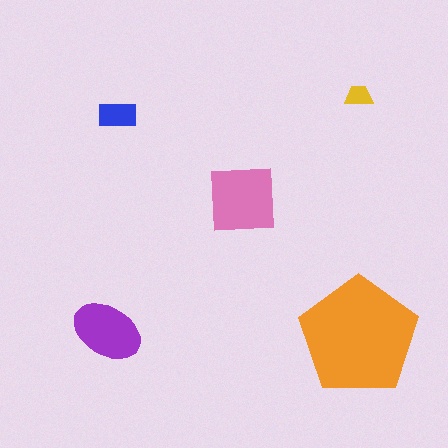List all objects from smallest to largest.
The yellow trapezoid, the blue rectangle, the purple ellipse, the pink square, the orange pentagon.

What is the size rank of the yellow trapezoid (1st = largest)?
5th.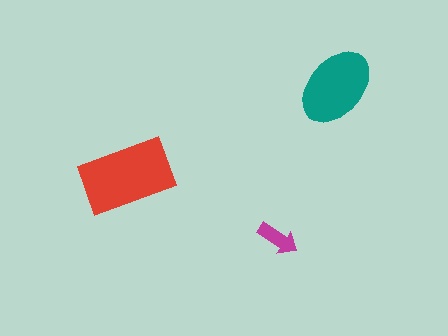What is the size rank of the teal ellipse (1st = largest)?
2nd.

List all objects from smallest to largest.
The magenta arrow, the teal ellipse, the red rectangle.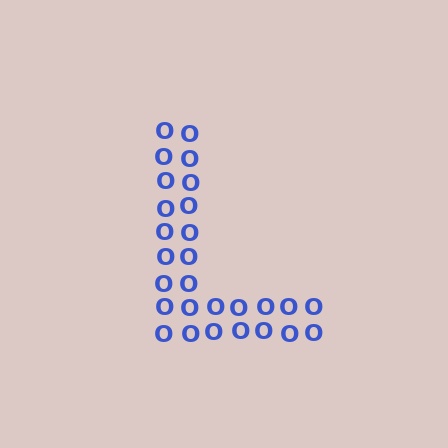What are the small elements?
The small elements are letter O's.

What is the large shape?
The large shape is the letter L.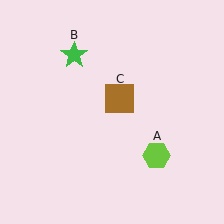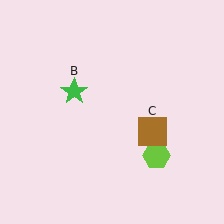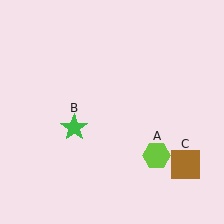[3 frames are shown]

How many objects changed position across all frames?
2 objects changed position: green star (object B), brown square (object C).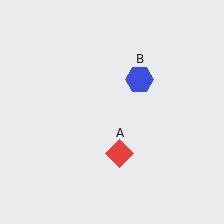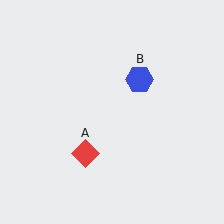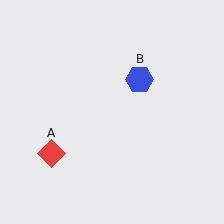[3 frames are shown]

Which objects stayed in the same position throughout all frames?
Blue hexagon (object B) remained stationary.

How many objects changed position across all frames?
1 object changed position: red diamond (object A).